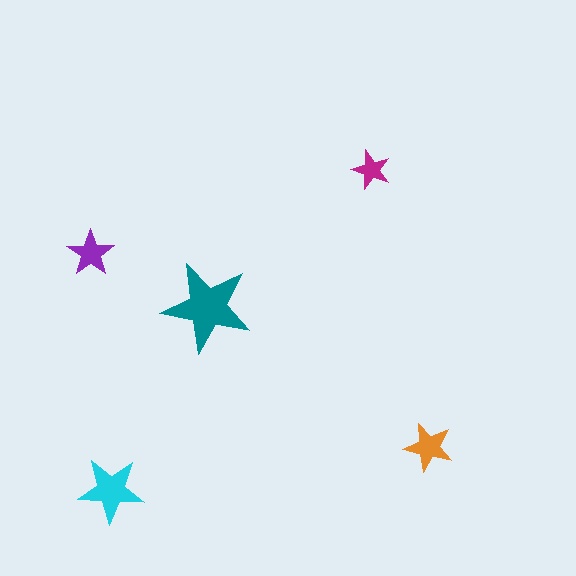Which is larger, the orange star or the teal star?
The teal one.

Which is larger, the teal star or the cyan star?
The teal one.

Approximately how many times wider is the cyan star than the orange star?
About 1.5 times wider.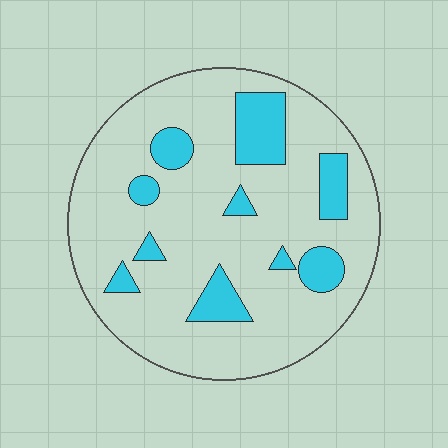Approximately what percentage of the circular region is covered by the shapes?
Approximately 20%.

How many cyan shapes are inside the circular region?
10.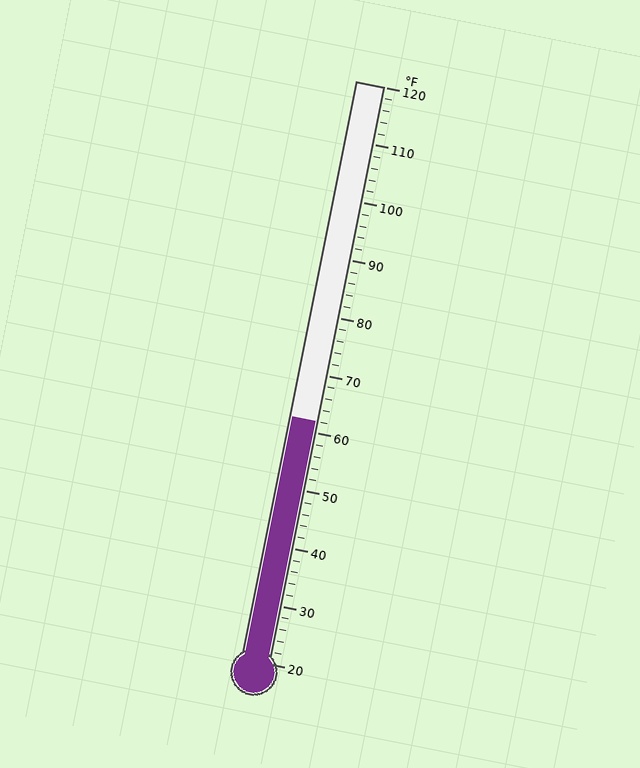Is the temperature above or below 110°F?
The temperature is below 110°F.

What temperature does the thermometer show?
The thermometer shows approximately 62°F.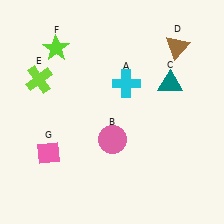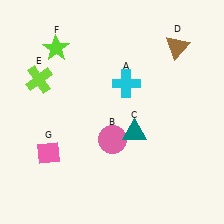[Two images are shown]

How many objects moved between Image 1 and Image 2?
1 object moved between the two images.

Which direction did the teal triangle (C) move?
The teal triangle (C) moved down.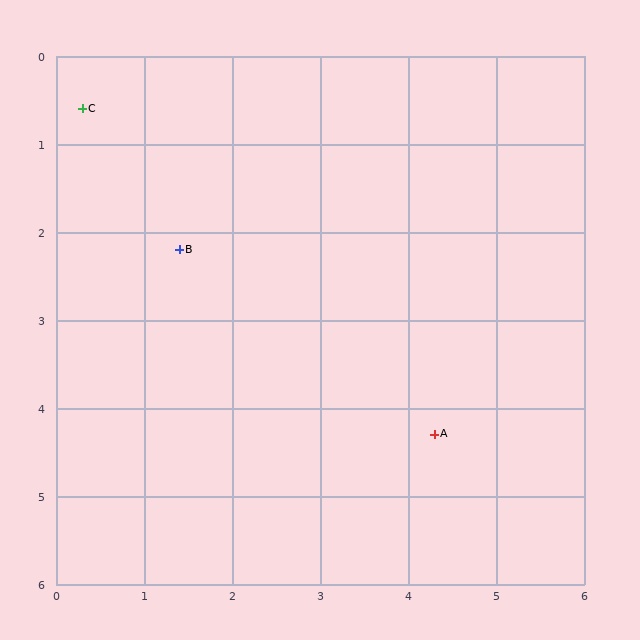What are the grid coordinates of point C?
Point C is at approximately (0.3, 0.6).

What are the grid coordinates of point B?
Point B is at approximately (1.4, 2.2).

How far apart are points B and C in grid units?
Points B and C are about 1.9 grid units apart.